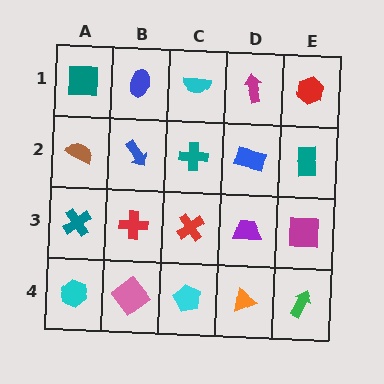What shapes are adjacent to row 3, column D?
A blue rectangle (row 2, column D), an orange triangle (row 4, column D), a red cross (row 3, column C), a magenta square (row 3, column E).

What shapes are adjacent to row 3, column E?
A teal rectangle (row 2, column E), a green arrow (row 4, column E), a purple trapezoid (row 3, column D).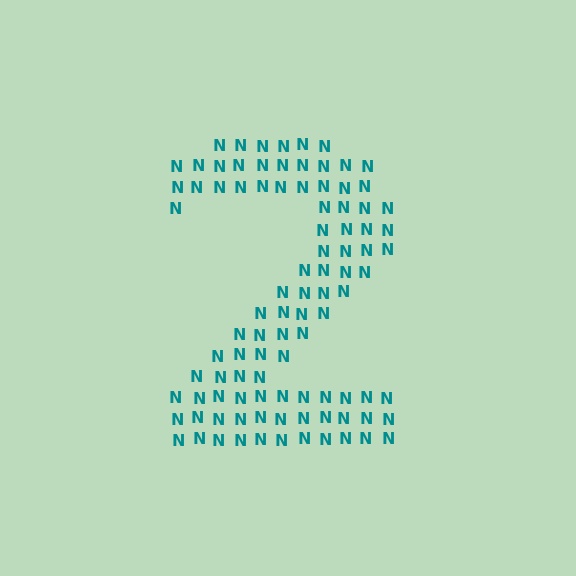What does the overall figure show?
The overall figure shows the digit 2.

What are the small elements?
The small elements are letter N's.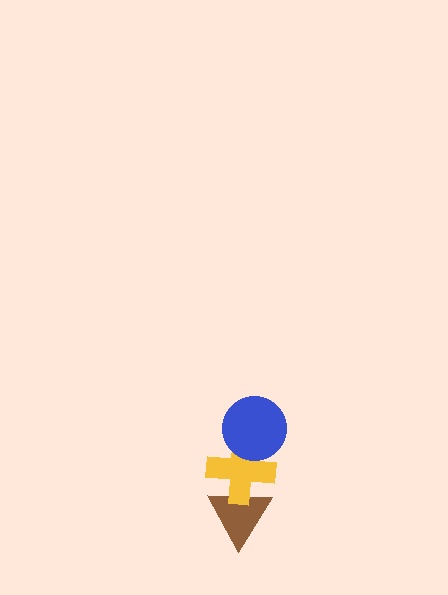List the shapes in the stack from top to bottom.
From top to bottom: the blue circle, the yellow cross, the brown triangle.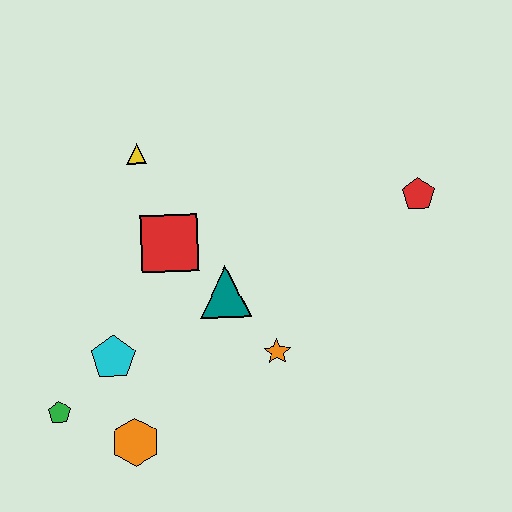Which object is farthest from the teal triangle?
The red pentagon is farthest from the teal triangle.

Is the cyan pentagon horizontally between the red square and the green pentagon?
Yes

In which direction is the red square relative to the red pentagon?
The red square is to the left of the red pentagon.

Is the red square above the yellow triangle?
No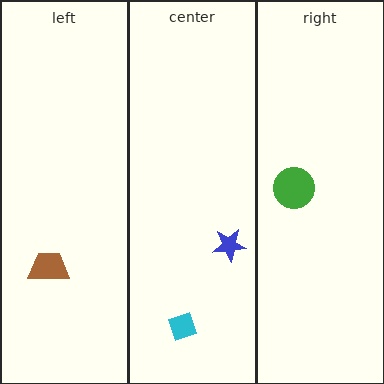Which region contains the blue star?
The center region.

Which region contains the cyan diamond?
The center region.